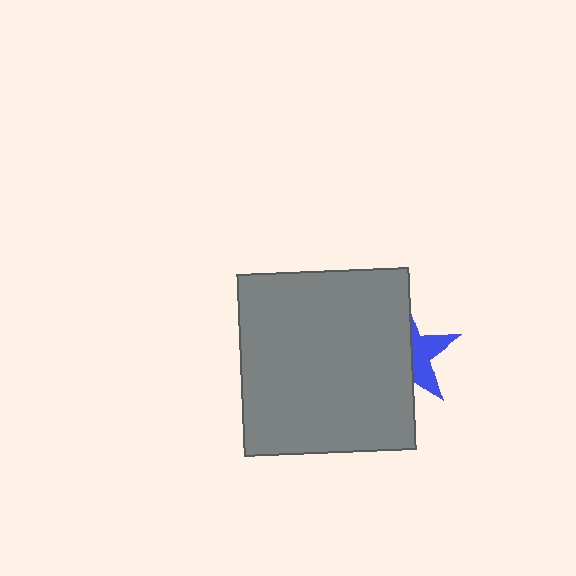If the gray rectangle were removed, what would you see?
You would see the complete blue star.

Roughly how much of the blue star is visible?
A small part of it is visible (roughly 40%).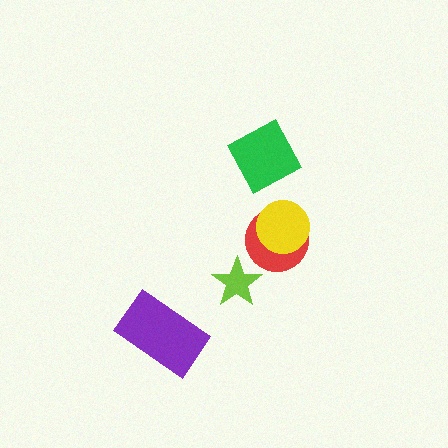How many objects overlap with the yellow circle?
1 object overlaps with the yellow circle.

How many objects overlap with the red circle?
1 object overlaps with the red circle.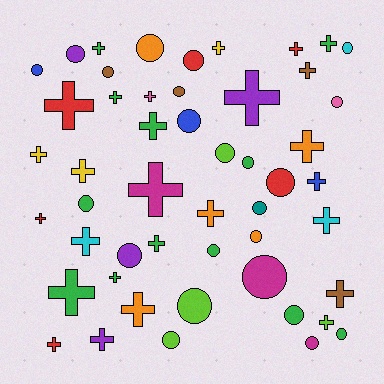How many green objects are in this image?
There are 12 green objects.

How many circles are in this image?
There are 23 circles.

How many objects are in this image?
There are 50 objects.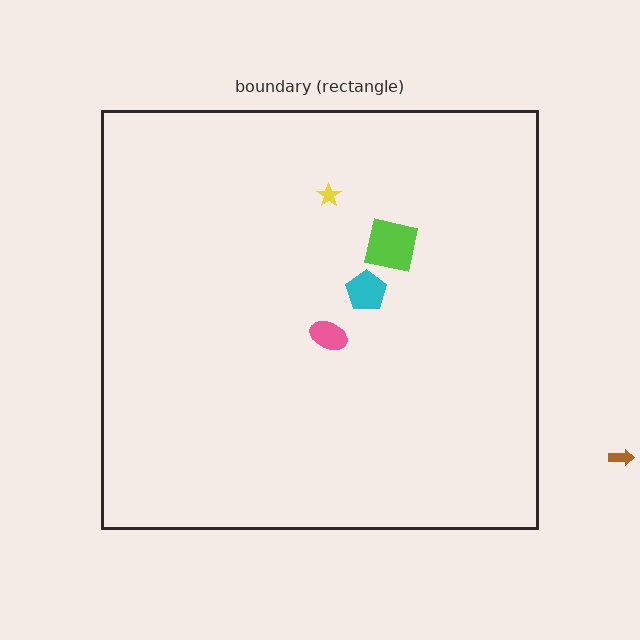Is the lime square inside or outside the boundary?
Inside.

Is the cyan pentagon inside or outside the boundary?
Inside.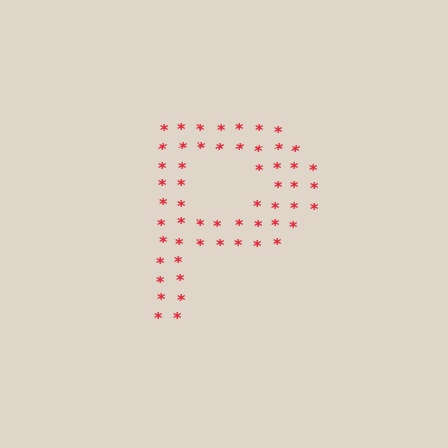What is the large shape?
The large shape is the letter P.